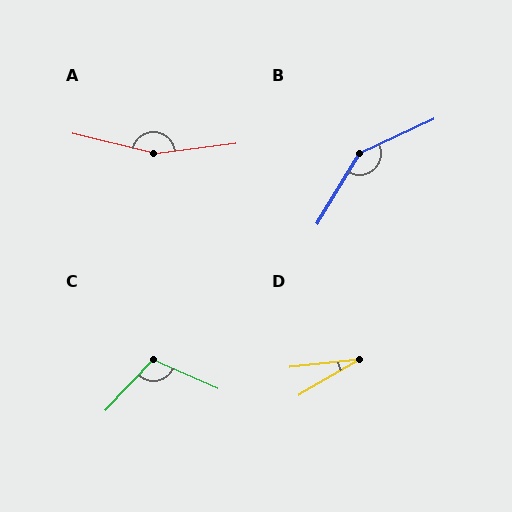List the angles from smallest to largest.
D (24°), C (109°), B (145°), A (160°).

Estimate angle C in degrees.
Approximately 109 degrees.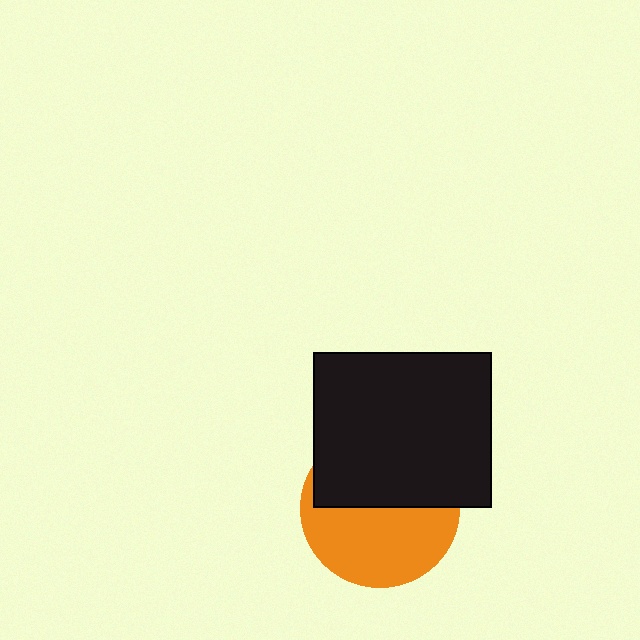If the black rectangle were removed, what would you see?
You would see the complete orange circle.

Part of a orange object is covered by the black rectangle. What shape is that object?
It is a circle.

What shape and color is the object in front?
The object in front is a black rectangle.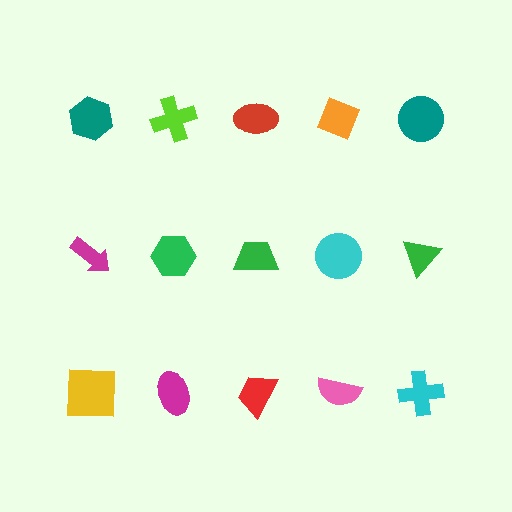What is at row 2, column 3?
A green trapezoid.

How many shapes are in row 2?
5 shapes.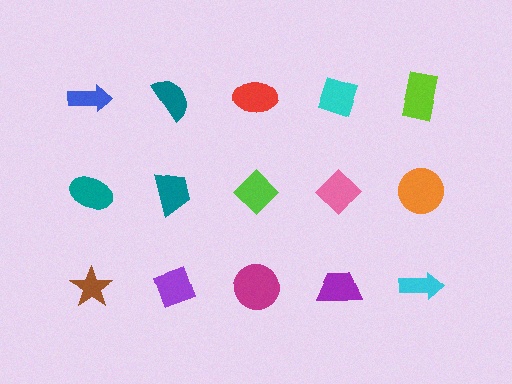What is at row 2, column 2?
A teal trapezoid.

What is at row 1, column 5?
A lime rectangle.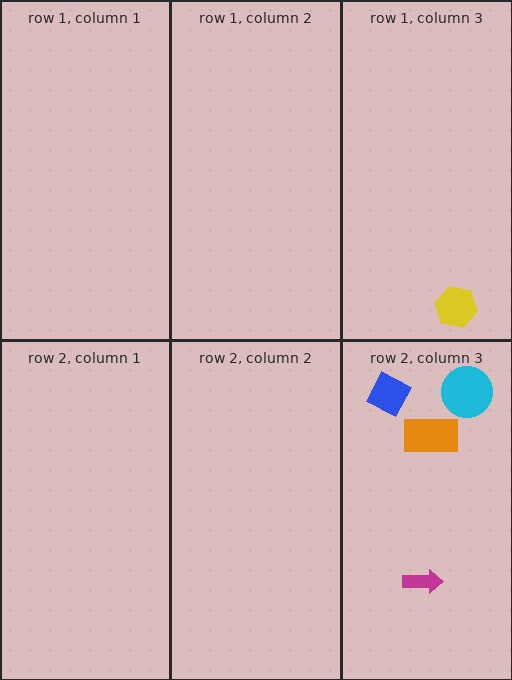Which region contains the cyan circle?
The row 2, column 3 region.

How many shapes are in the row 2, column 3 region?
4.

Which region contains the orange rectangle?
The row 2, column 3 region.